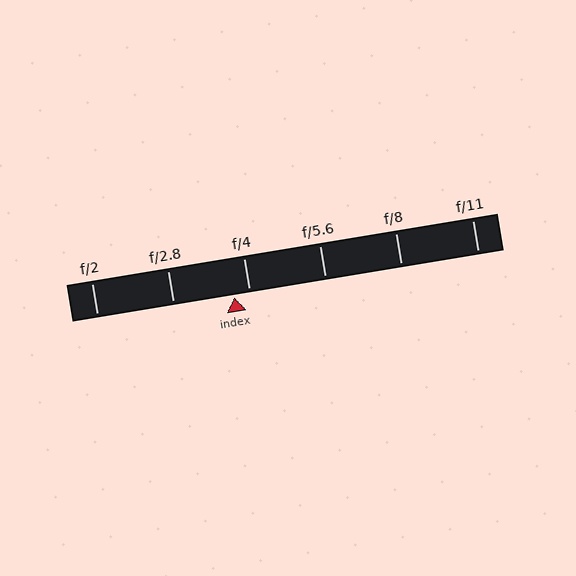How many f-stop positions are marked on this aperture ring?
There are 6 f-stop positions marked.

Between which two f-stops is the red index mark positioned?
The index mark is between f/2.8 and f/4.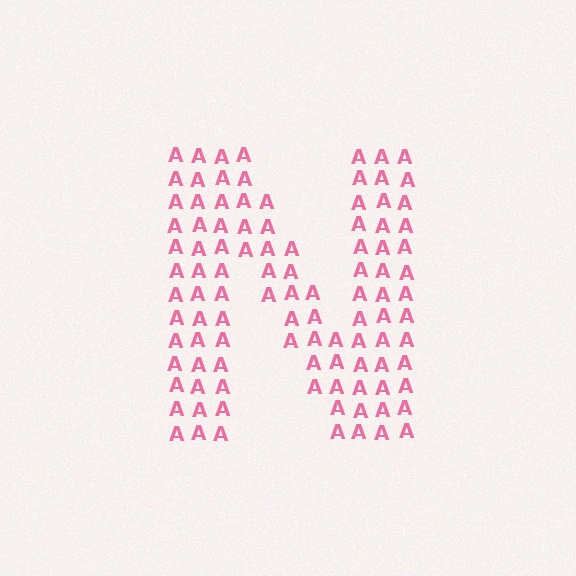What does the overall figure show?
The overall figure shows the letter N.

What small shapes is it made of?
It is made of small letter A's.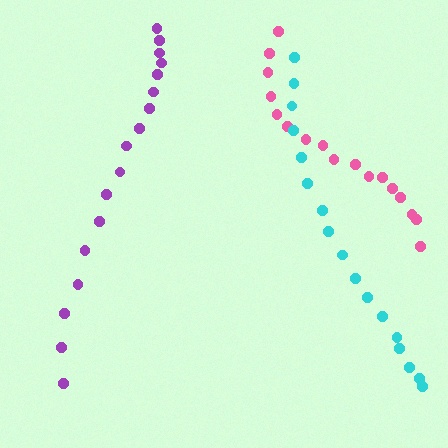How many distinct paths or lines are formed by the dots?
There are 3 distinct paths.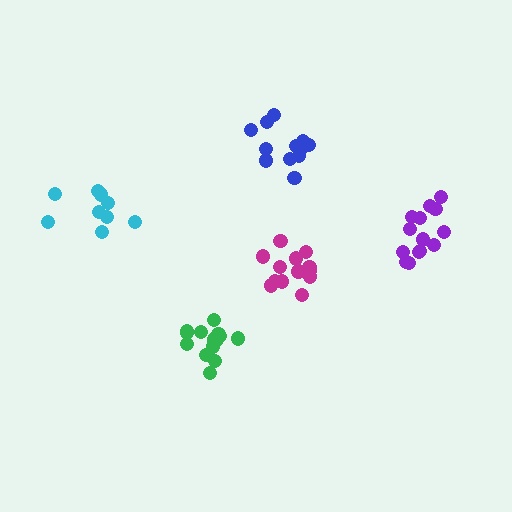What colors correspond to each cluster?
The clusters are colored: green, magenta, blue, purple, cyan.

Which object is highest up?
The blue cluster is topmost.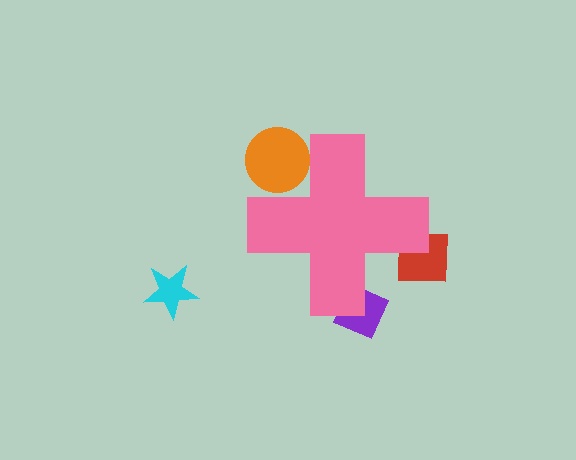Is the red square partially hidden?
Yes, the red square is partially hidden behind the pink cross.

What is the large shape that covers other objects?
A pink cross.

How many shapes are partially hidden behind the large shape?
3 shapes are partially hidden.